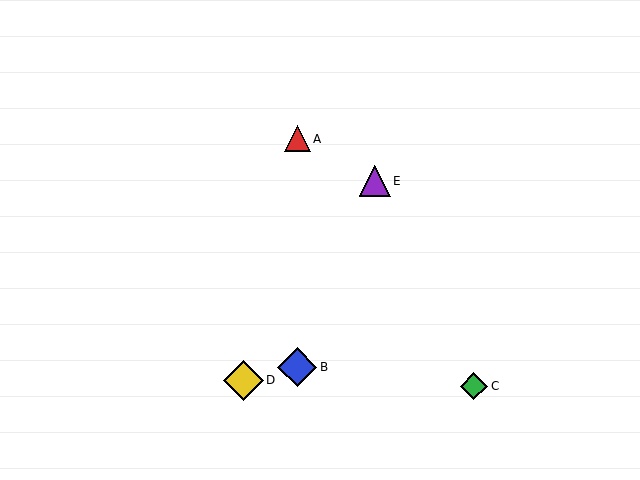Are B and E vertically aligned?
No, B is at x≈297 and E is at x≈375.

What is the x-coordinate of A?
Object A is at x≈297.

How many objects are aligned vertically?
2 objects (A, B) are aligned vertically.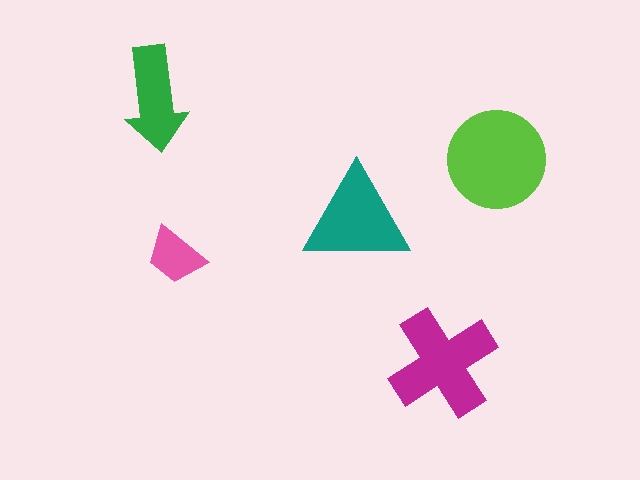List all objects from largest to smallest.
The lime circle, the magenta cross, the teal triangle, the green arrow, the pink trapezoid.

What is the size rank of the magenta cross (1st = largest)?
2nd.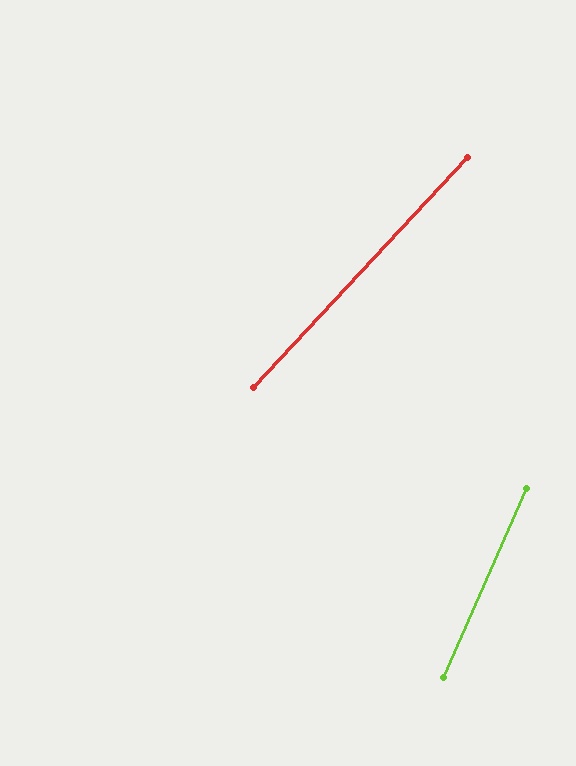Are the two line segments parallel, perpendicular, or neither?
Neither parallel nor perpendicular — they differ by about 19°.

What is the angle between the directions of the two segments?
Approximately 19 degrees.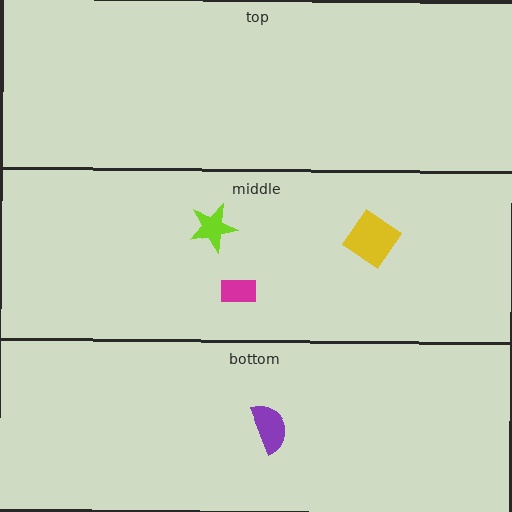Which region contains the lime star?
The middle region.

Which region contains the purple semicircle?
The bottom region.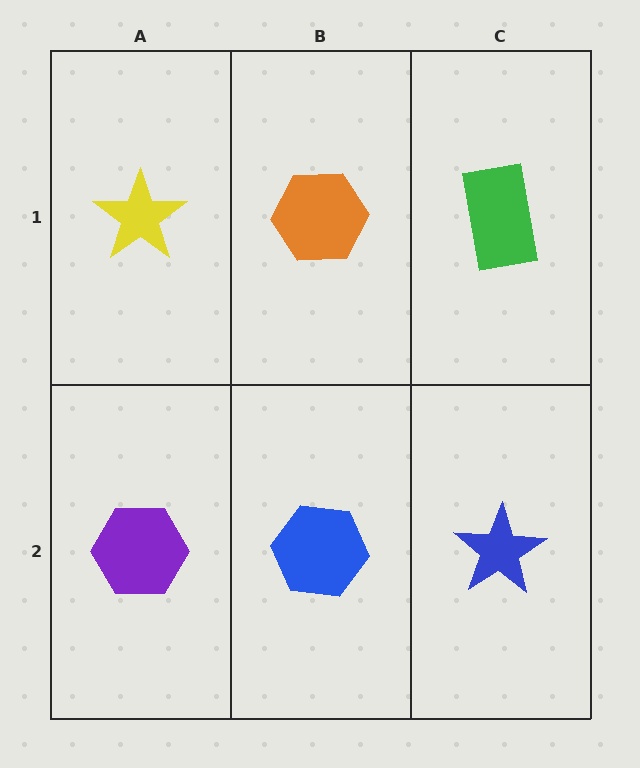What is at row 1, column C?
A green rectangle.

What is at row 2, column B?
A blue hexagon.